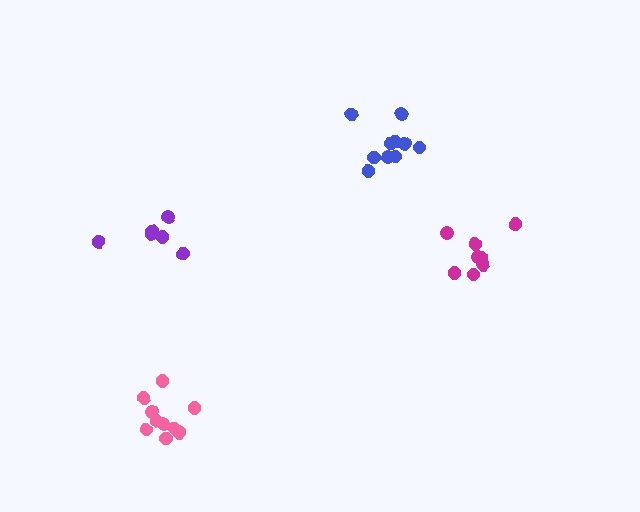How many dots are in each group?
Group 1: 10 dots, Group 2: 8 dots, Group 3: 10 dots, Group 4: 7 dots (35 total).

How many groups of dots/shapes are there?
There are 4 groups.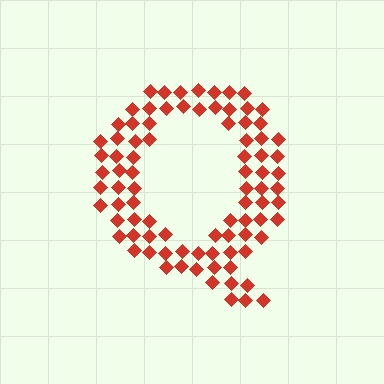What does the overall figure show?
The overall figure shows the letter Q.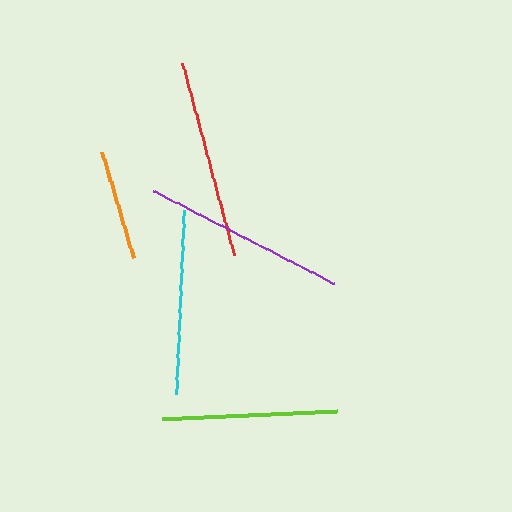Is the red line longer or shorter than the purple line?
The purple line is longer than the red line.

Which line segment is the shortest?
The orange line is the shortest at approximately 110 pixels.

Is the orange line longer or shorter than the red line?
The red line is longer than the orange line.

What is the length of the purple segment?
The purple segment is approximately 204 pixels long.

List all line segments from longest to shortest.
From longest to shortest: purple, red, cyan, lime, orange.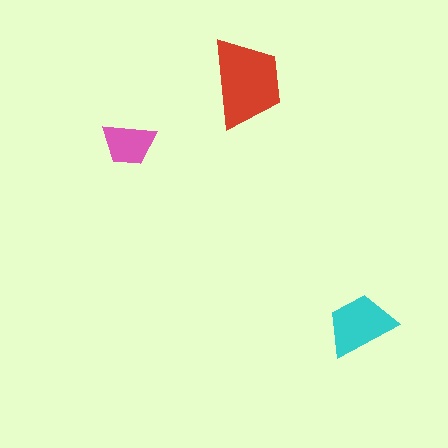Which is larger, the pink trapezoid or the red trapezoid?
The red one.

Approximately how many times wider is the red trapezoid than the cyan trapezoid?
About 1.5 times wider.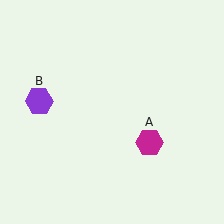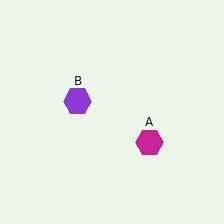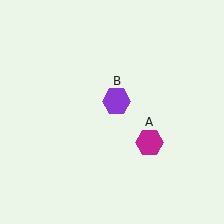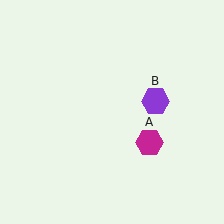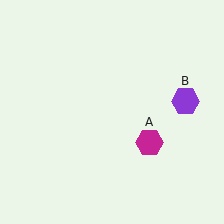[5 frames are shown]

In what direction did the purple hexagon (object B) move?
The purple hexagon (object B) moved right.